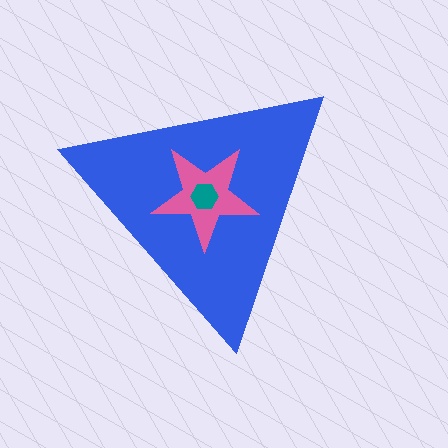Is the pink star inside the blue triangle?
Yes.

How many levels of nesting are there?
3.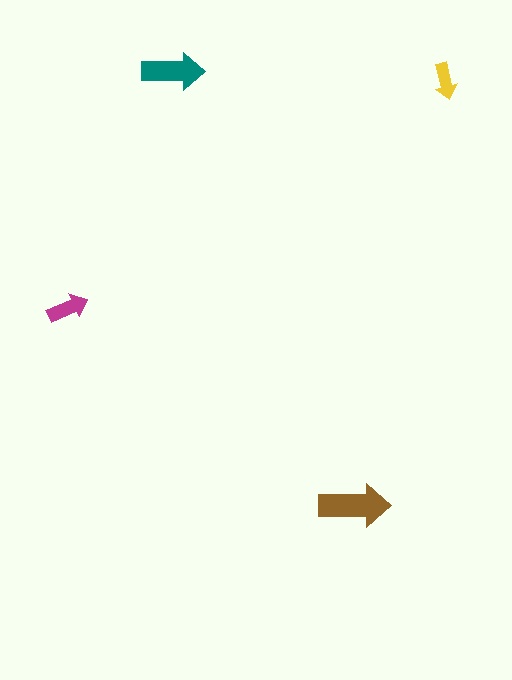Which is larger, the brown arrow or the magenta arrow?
The brown one.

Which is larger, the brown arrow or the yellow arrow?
The brown one.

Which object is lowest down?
The brown arrow is bottommost.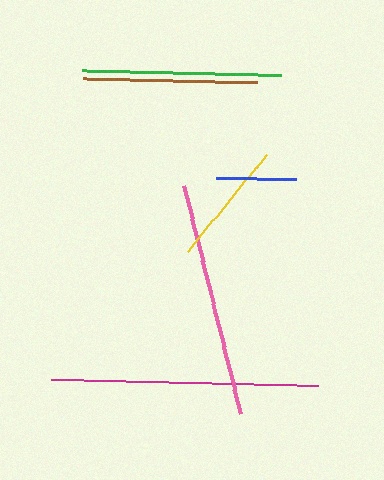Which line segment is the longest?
The magenta line is the longest at approximately 267 pixels.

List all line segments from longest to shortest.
From longest to shortest: magenta, pink, green, brown, yellow, blue.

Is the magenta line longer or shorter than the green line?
The magenta line is longer than the green line.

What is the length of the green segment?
The green segment is approximately 199 pixels long.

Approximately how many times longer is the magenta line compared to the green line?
The magenta line is approximately 1.3 times the length of the green line.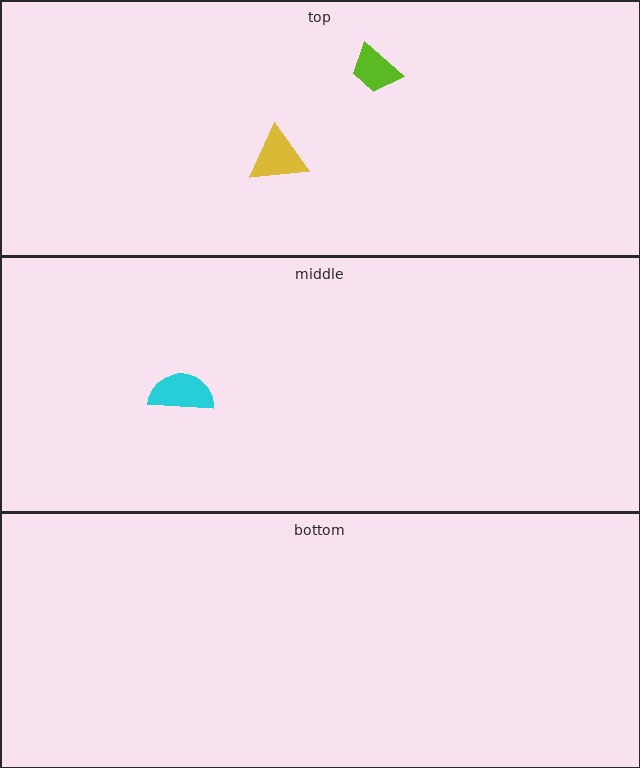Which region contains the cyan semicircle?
The middle region.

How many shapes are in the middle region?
1.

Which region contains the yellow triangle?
The top region.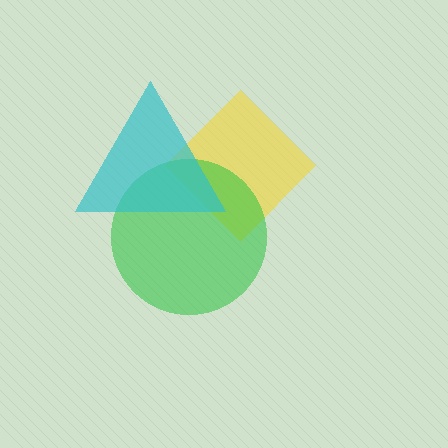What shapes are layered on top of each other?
The layered shapes are: a yellow diamond, a green circle, a cyan triangle.